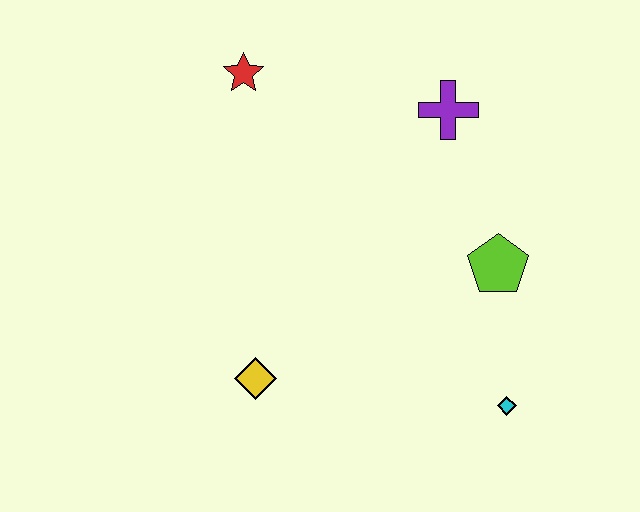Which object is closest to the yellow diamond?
The cyan diamond is closest to the yellow diamond.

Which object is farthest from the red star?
The cyan diamond is farthest from the red star.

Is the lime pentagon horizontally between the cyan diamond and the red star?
Yes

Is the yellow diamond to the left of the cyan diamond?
Yes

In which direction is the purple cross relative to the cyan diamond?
The purple cross is above the cyan diamond.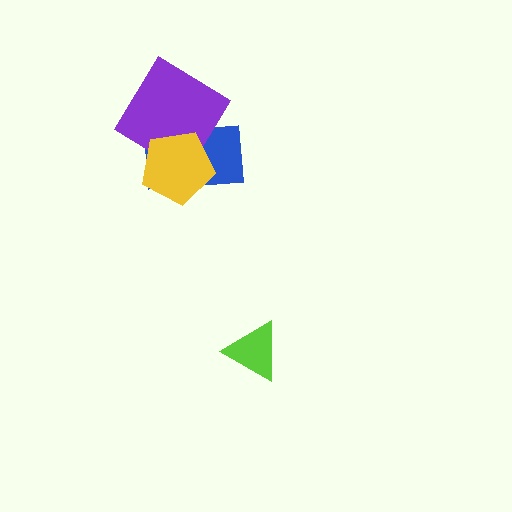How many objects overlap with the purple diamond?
2 objects overlap with the purple diamond.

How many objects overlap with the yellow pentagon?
2 objects overlap with the yellow pentagon.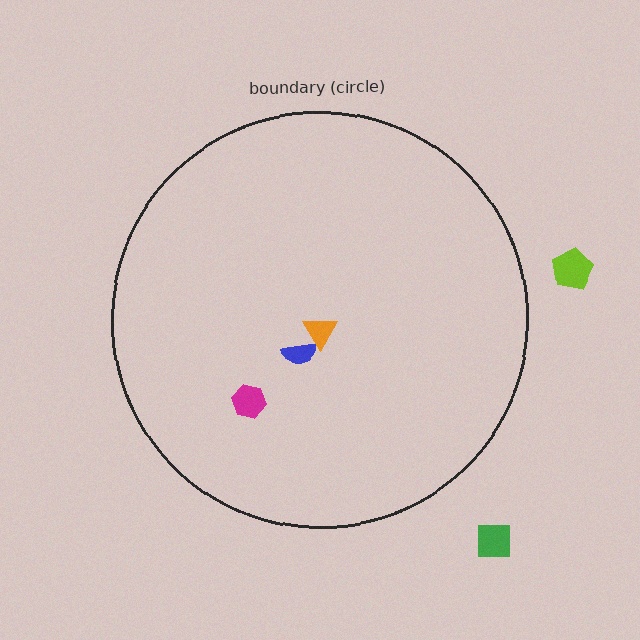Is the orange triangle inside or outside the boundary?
Inside.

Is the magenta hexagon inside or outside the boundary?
Inside.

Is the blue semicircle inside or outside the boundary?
Inside.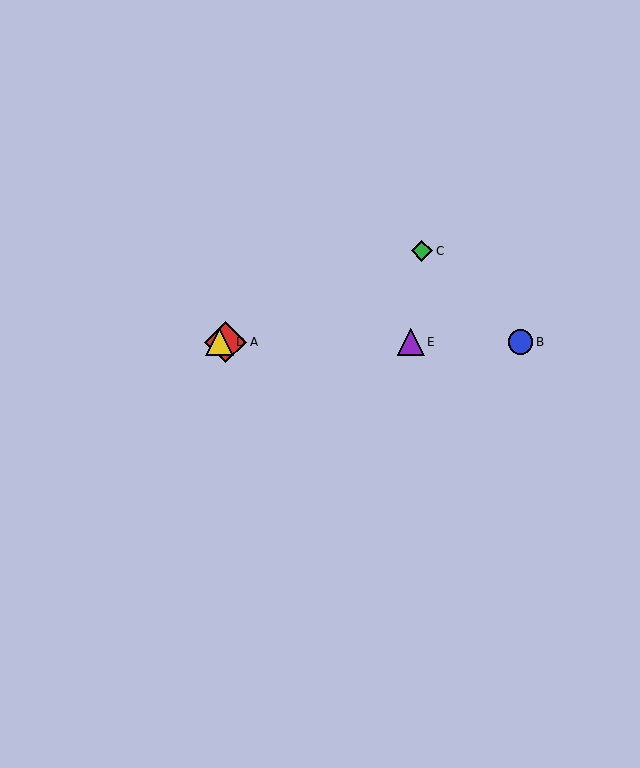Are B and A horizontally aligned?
Yes, both are at y≈342.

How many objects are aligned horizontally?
4 objects (A, B, D, E) are aligned horizontally.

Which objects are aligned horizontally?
Objects A, B, D, E are aligned horizontally.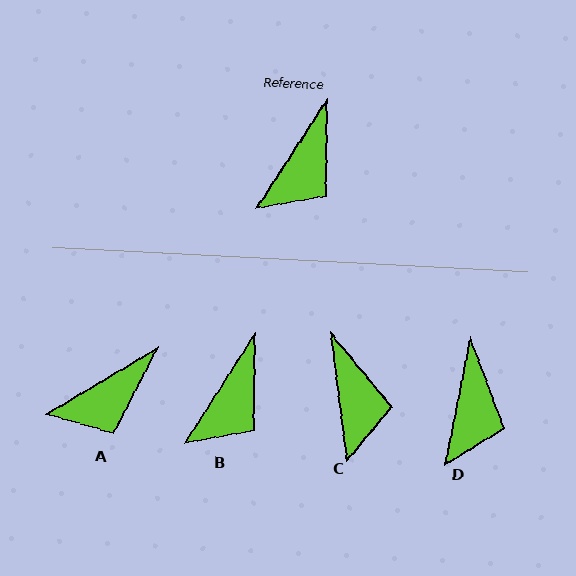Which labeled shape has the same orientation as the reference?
B.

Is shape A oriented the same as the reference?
No, it is off by about 27 degrees.